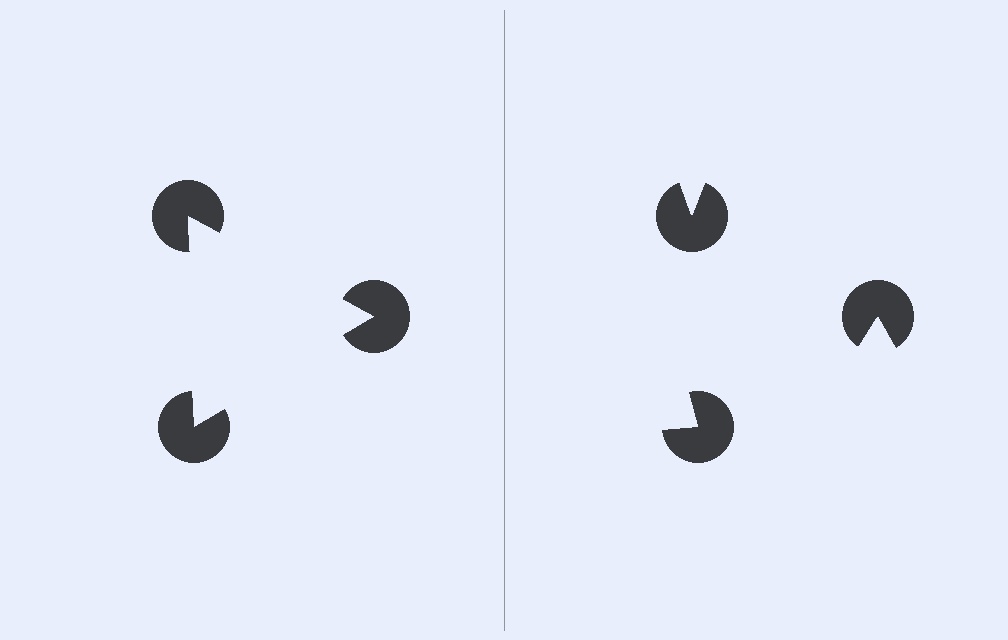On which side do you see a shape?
An illusory triangle appears on the left side. On the right side the wedge cuts are rotated, so no coherent shape forms.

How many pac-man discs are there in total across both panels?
6 — 3 on each side.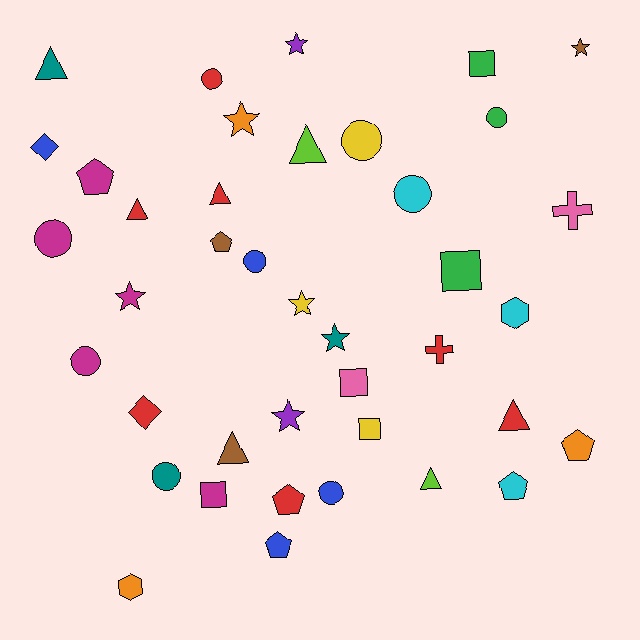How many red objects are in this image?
There are 7 red objects.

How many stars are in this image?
There are 7 stars.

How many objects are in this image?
There are 40 objects.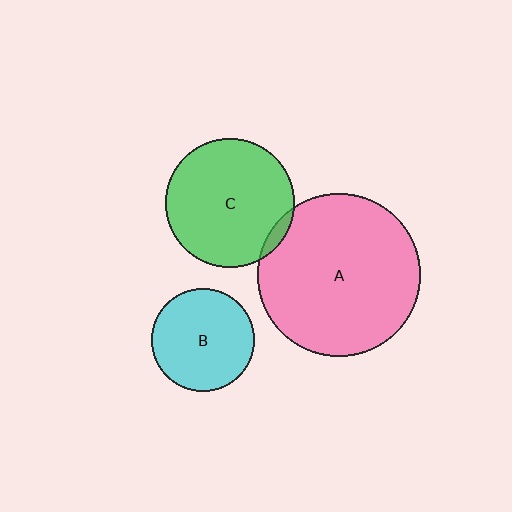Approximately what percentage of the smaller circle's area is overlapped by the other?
Approximately 5%.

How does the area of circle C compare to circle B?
Approximately 1.6 times.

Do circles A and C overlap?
Yes.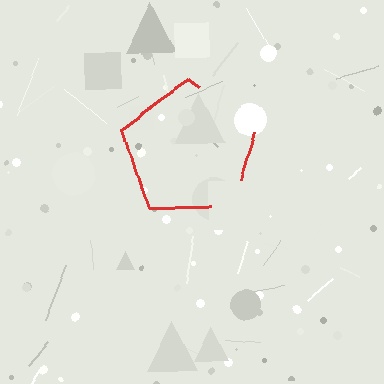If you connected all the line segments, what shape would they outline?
They would outline a pentagon.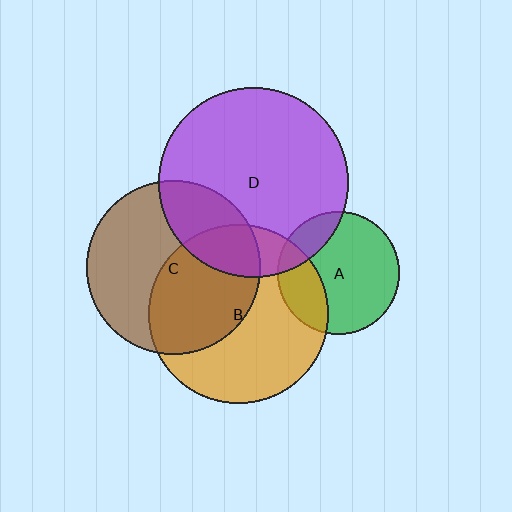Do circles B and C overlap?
Yes.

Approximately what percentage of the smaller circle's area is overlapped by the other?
Approximately 45%.